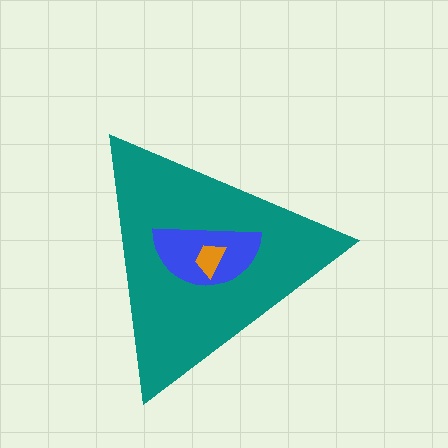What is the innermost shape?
The orange trapezoid.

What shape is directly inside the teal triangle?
The blue semicircle.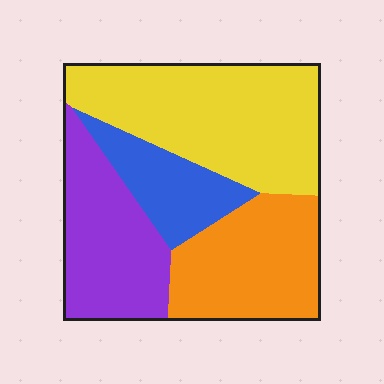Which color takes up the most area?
Yellow, at roughly 35%.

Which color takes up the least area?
Blue, at roughly 15%.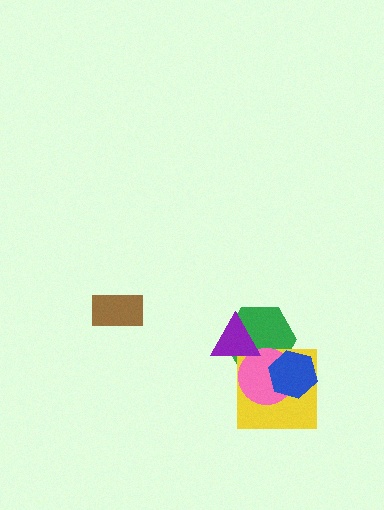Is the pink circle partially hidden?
Yes, it is partially covered by another shape.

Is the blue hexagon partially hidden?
No, no other shape covers it.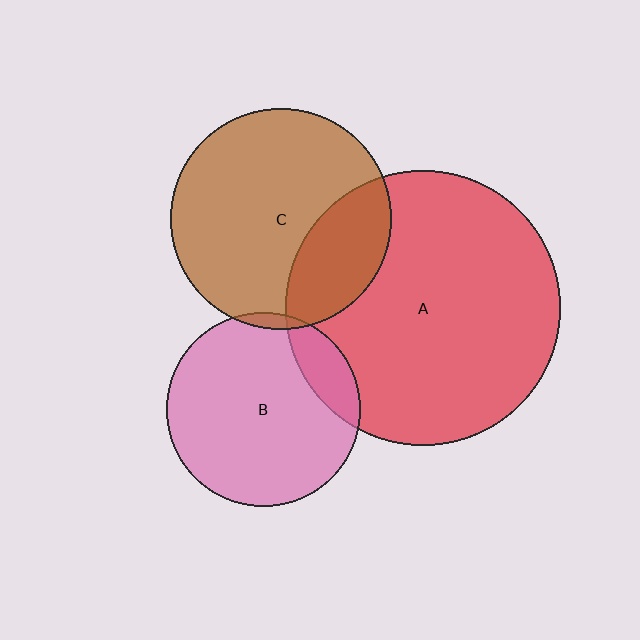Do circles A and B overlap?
Yes.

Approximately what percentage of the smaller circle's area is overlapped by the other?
Approximately 15%.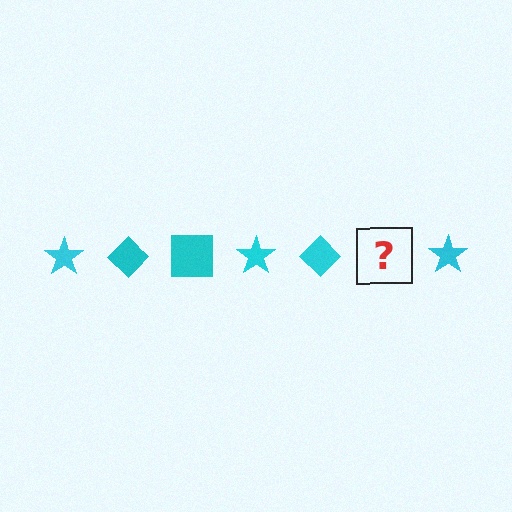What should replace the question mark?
The question mark should be replaced with a cyan square.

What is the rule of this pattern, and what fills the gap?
The rule is that the pattern cycles through star, diamond, square shapes in cyan. The gap should be filled with a cyan square.